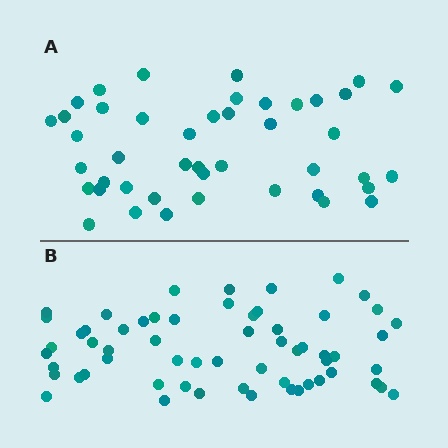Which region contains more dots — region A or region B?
Region B (the bottom region) has more dots.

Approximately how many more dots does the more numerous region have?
Region B has approximately 15 more dots than region A.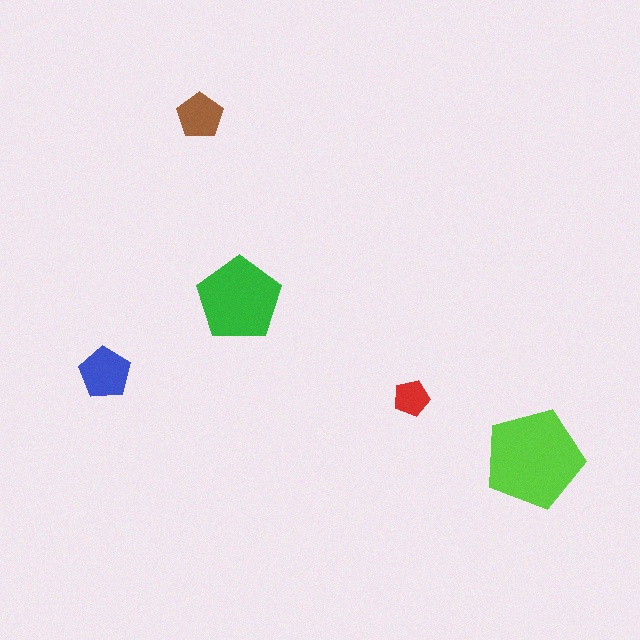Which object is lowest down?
The lime pentagon is bottommost.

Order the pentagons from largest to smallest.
the lime one, the green one, the blue one, the brown one, the red one.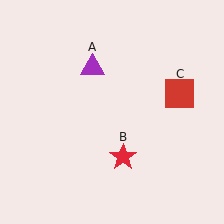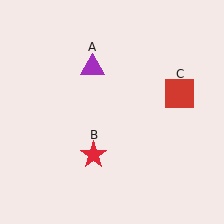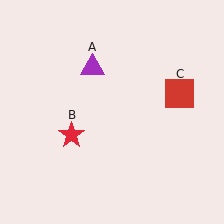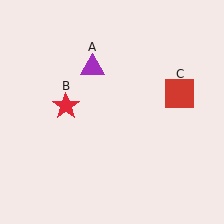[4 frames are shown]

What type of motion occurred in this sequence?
The red star (object B) rotated clockwise around the center of the scene.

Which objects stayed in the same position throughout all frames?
Purple triangle (object A) and red square (object C) remained stationary.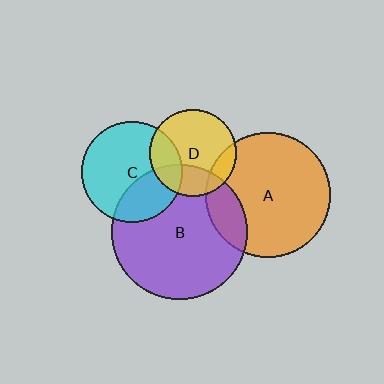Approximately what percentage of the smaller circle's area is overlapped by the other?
Approximately 25%.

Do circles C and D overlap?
Yes.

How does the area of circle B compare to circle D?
Approximately 2.4 times.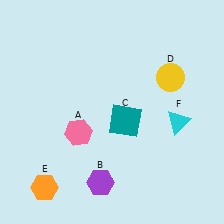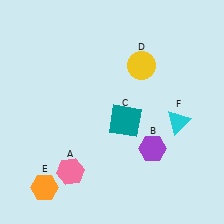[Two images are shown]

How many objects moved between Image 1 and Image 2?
3 objects moved between the two images.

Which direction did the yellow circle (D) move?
The yellow circle (D) moved left.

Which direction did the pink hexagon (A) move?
The pink hexagon (A) moved down.